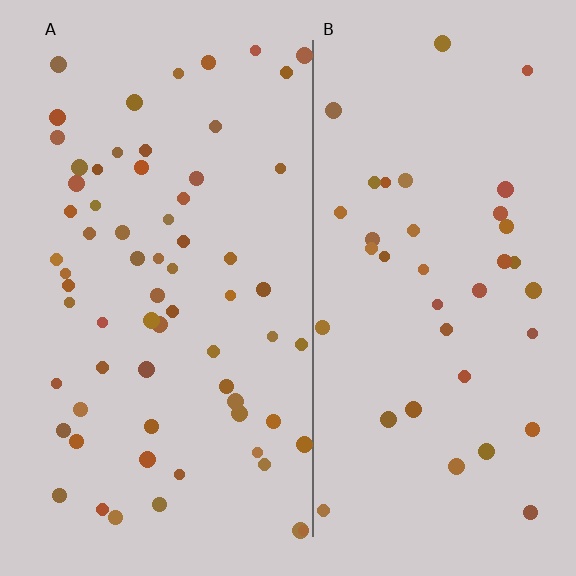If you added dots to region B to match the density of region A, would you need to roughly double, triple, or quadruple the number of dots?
Approximately double.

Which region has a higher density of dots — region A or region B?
A (the left).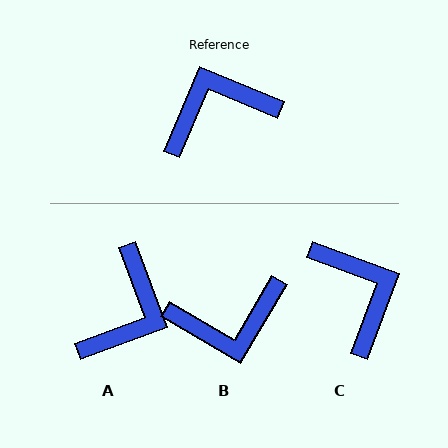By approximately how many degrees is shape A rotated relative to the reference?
Approximately 137 degrees clockwise.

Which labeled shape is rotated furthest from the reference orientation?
B, about 172 degrees away.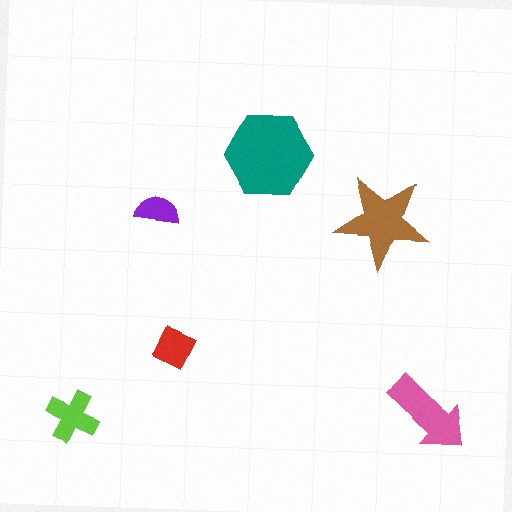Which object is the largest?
The teal hexagon.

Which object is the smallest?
The purple semicircle.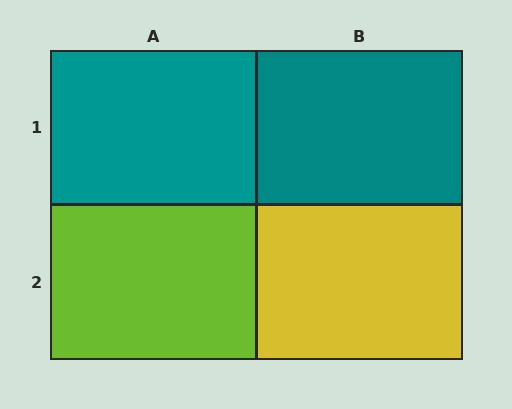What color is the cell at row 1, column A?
Teal.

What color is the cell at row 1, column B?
Teal.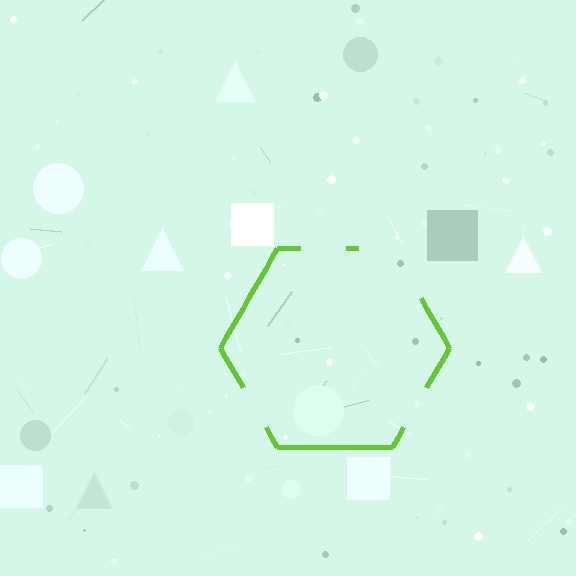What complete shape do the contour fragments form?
The contour fragments form a hexagon.